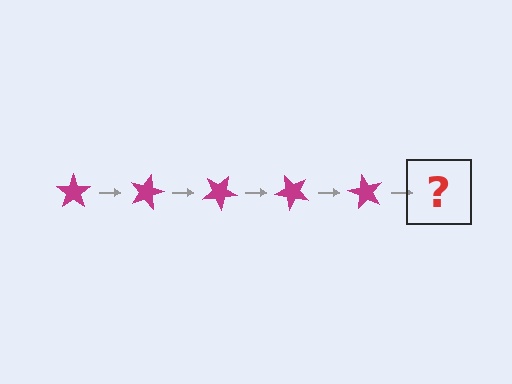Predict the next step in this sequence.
The next step is a magenta star rotated 75 degrees.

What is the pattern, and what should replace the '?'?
The pattern is that the star rotates 15 degrees each step. The '?' should be a magenta star rotated 75 degrees.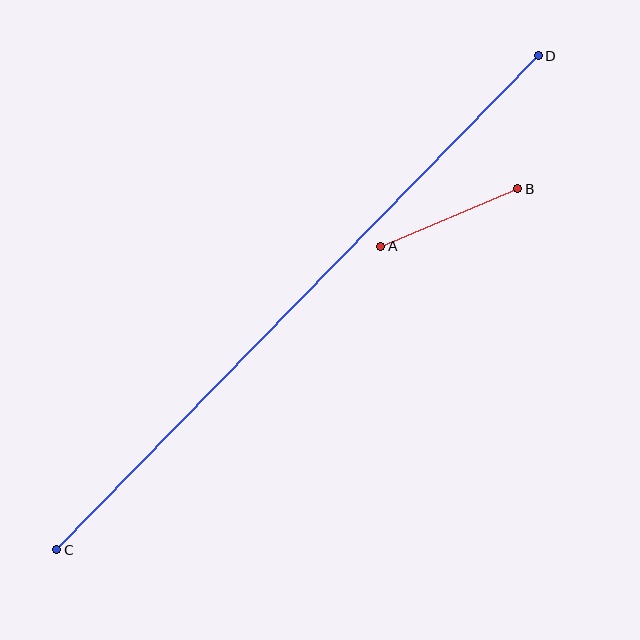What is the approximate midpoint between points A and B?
The midpoint is at approximately (449, 218) pixels.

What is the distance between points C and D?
The distance is approximately 690 pixels.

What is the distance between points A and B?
The distance is approximately 149 pixels.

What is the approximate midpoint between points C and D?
The midpoint is at approximately (298, 303) pixels.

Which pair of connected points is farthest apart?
Points C and D are farthest apart.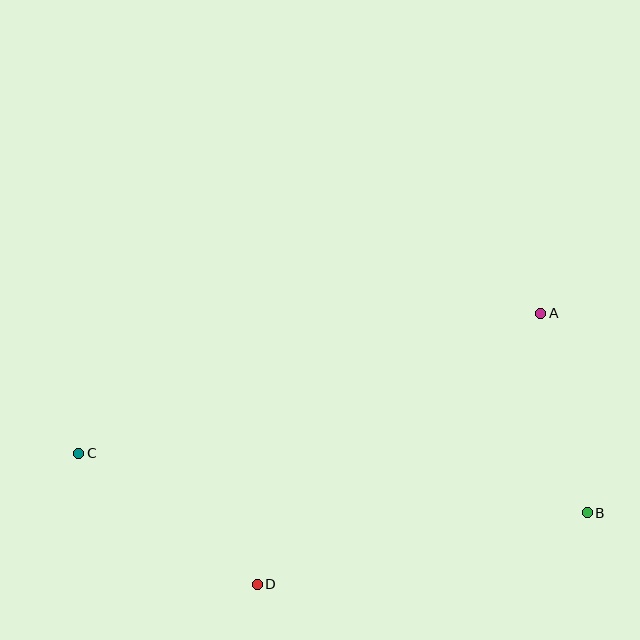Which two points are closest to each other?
Points A and B are closest to each other.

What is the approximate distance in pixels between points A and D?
The distance between A and D is approximately 392 pixels.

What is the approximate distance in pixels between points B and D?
The distance between B and D is approximately 338 pixels.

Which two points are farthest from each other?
Points B and C are farthest from each other.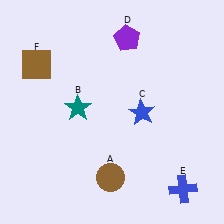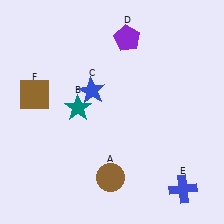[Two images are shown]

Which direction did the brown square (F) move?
The brown square (F) moved down.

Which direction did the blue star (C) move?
The blue star (C) moved left.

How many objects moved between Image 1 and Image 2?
2 objects moved between the two images.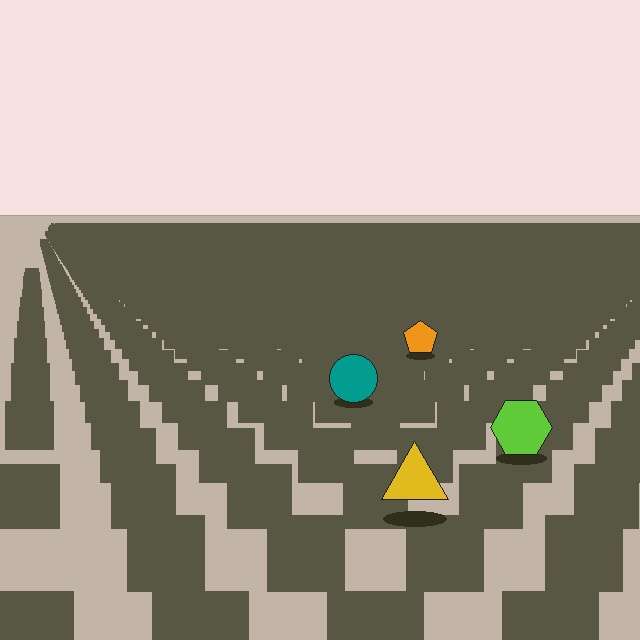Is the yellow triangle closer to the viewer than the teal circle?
Yes. The yellow triangle is closer — you can tell from the texture gradient: the ground texture is coarser near it.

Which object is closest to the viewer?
The yellow triangle is closest. The texture marks near it are larger and more spread out.